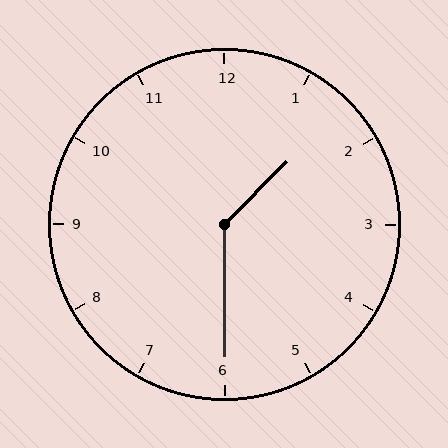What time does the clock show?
1:30.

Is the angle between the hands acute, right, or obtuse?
It is obtuse.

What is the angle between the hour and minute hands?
Approximately 135 degrees.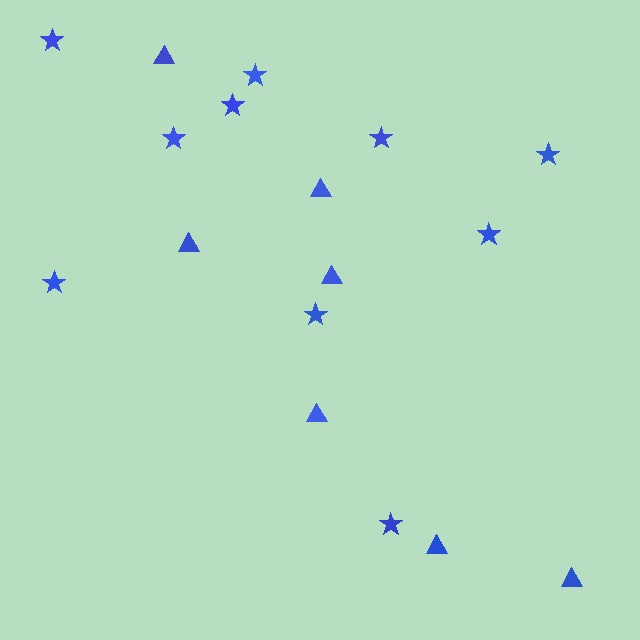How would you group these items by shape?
There are 2 groups: one group of stars (10) and one group of triangles (7).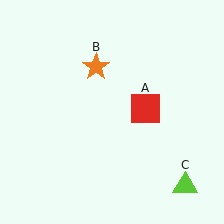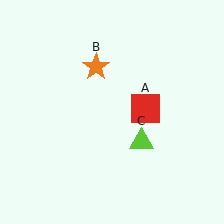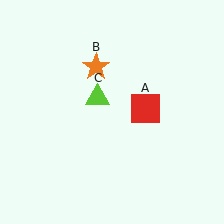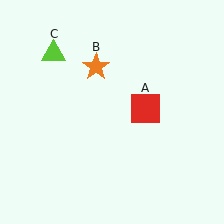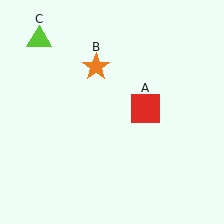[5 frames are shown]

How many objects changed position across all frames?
1 object changed position: lime triangle (object C).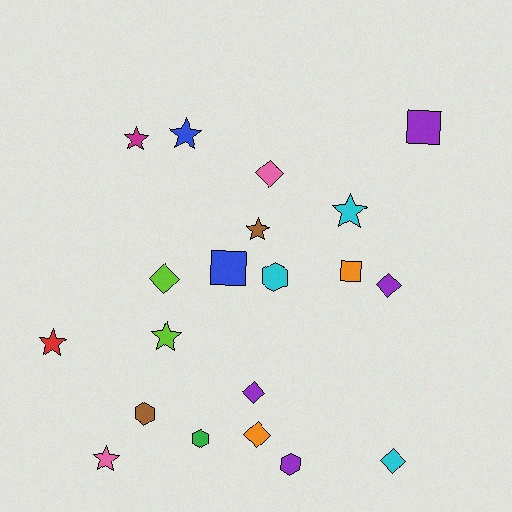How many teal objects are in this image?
There are no teal objects.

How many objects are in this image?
There are 20 objects.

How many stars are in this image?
There are 7 stars.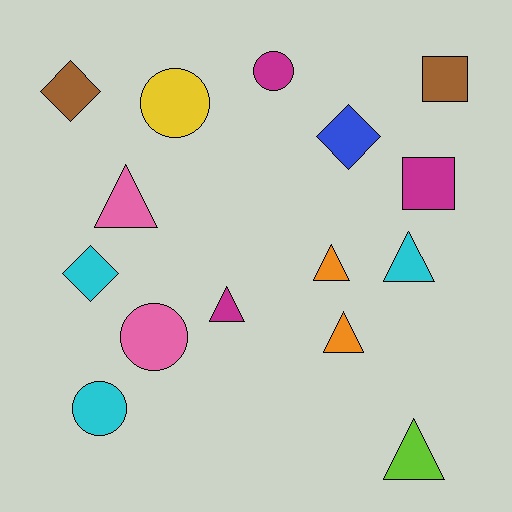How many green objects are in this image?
There are no green objects.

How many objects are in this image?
There are 15 objects.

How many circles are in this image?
There are 4 circles.